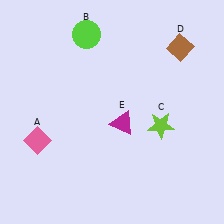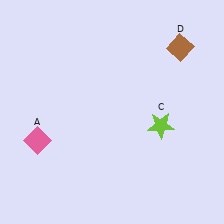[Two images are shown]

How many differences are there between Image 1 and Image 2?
There are 2 differences between the two images.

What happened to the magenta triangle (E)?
The magenta triangle (E) was removed in Image 2. It was in the bottom-right area of Image 1.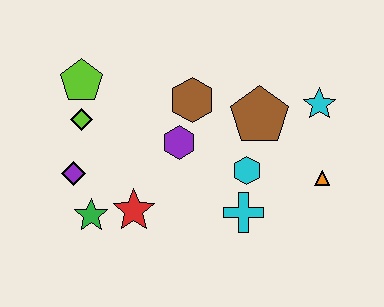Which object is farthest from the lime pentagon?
The orange triangle is farthest from the lime pentagon.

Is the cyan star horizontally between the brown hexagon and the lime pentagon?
No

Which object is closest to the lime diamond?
The lime pentagon is closest to the lime diamond.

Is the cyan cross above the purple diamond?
No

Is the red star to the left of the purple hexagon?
Yes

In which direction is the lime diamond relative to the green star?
The lime diamond is above the green star.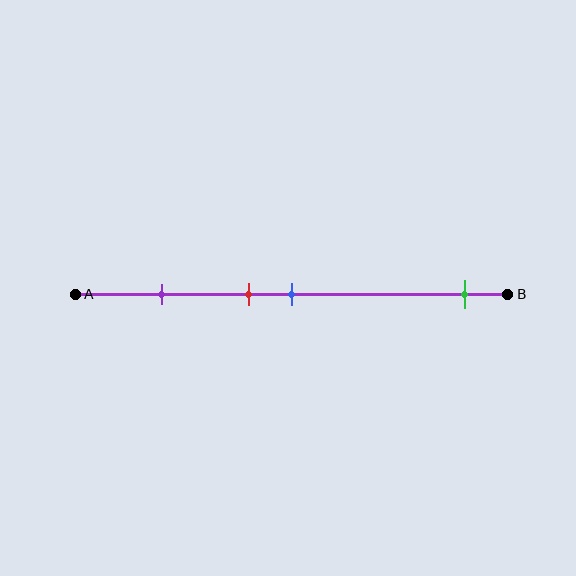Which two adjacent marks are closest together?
The red and blue marks are the closest adjacent pair.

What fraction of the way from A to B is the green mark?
The green mark is approximately 90% (0.9) of the way from A to B.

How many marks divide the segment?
There are 4 marks dividing the segment.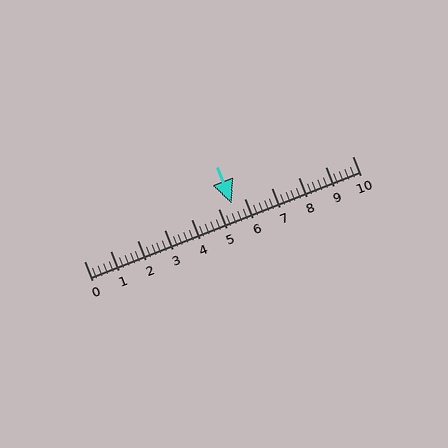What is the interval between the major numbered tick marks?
The major tick marks are spaced 1 units apart.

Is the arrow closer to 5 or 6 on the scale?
The arrow is closer to 6.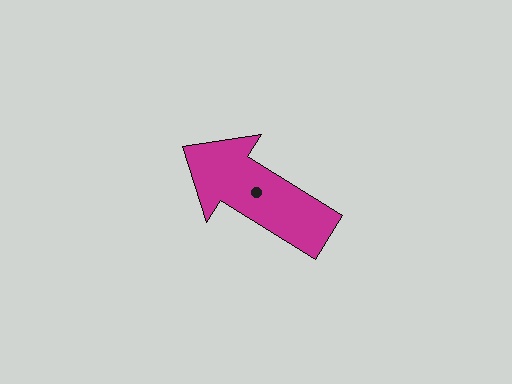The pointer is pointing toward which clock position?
Roughly 10 o'clock.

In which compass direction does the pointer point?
Northwest.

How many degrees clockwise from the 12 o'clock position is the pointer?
Approximately 302 degrees.